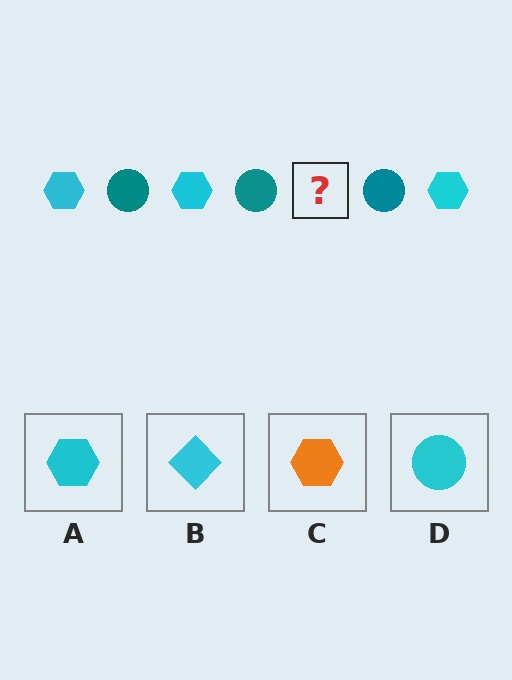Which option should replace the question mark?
Option A.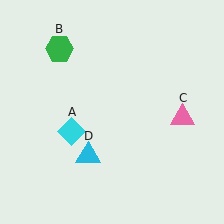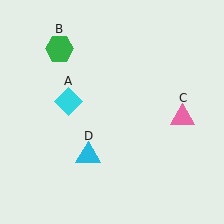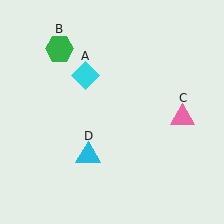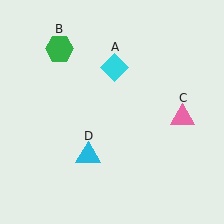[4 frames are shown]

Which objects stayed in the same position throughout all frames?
Green hexagon (object B) and pink triangle (object C) and cyan triangle (object D) remained stationary.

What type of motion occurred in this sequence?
The cyan diamond (object A) rotated clockwise around the center of the scene.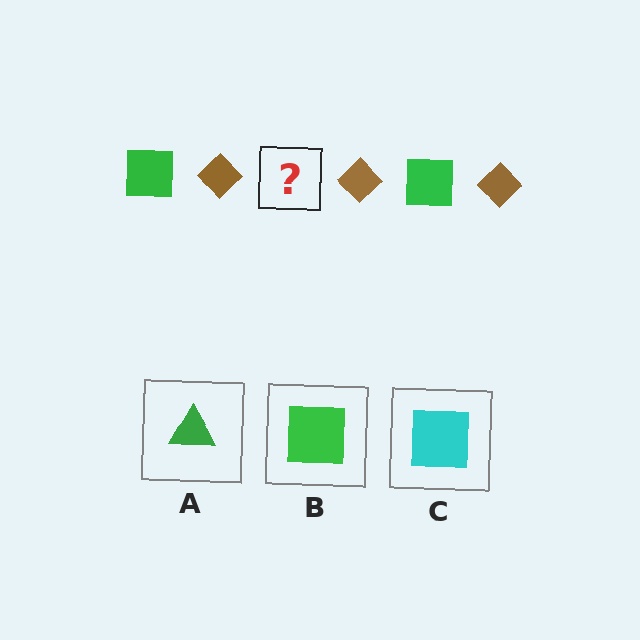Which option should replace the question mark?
Option B.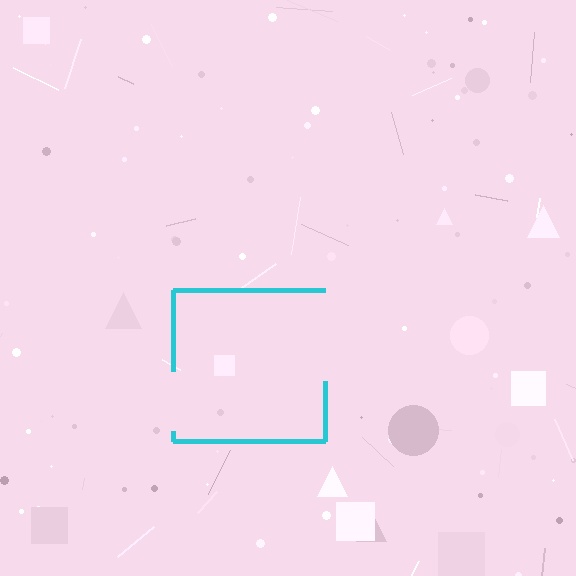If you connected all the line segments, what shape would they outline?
They would outline a square.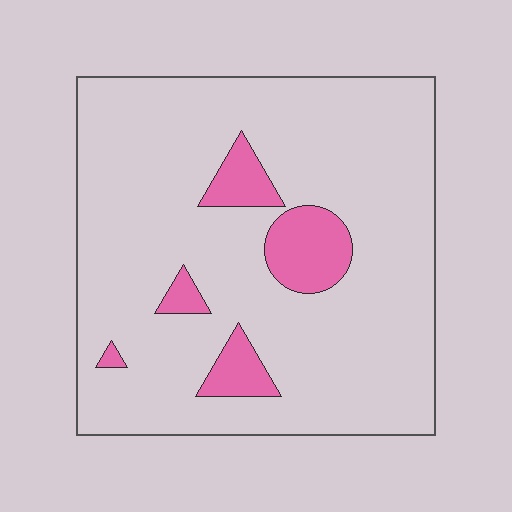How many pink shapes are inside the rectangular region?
5.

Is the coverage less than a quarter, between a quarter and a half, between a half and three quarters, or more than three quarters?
Less than a quarter.